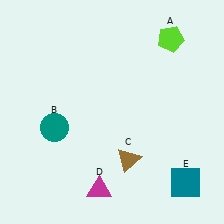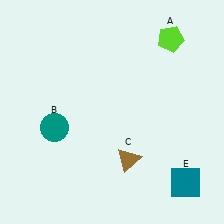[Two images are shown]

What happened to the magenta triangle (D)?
The magenta triangle (D) was removed in Image 2. It was in the bottom-left area of Image 1.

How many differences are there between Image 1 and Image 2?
There is 1 difference between the two images.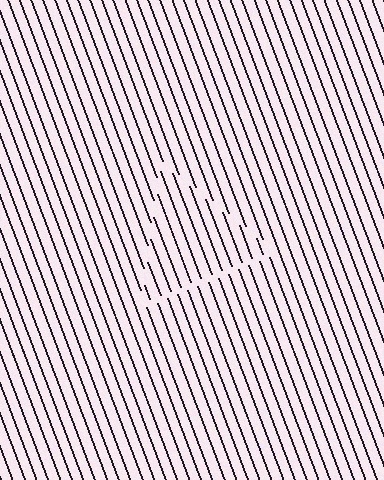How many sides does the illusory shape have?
3 sides — the line-ends trace a triangle.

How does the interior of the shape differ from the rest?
The interior of the shape contains the same grating, shifted by half a period — the contour is defined by the phase discontinuity where line-ends from the inner and outer gratings abut.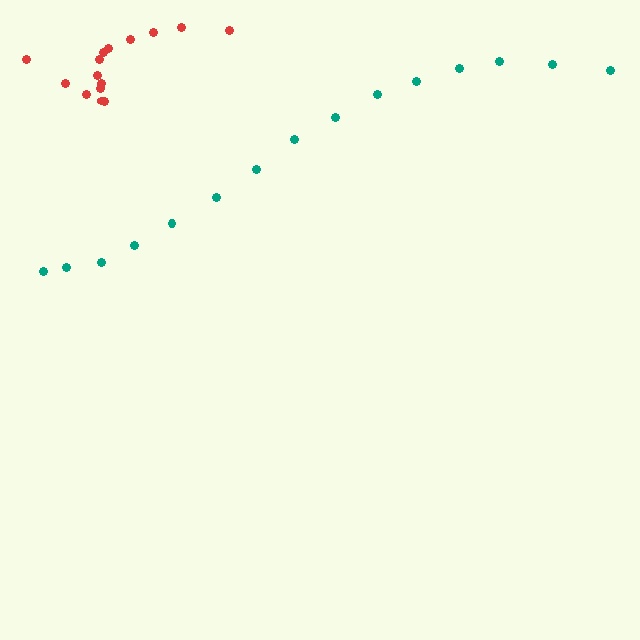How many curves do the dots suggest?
There are 2 distinct paths.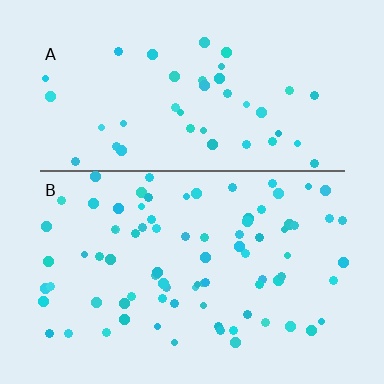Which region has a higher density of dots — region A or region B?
B (the bottom).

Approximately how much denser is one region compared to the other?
Approximately 1.9× — region B over region A.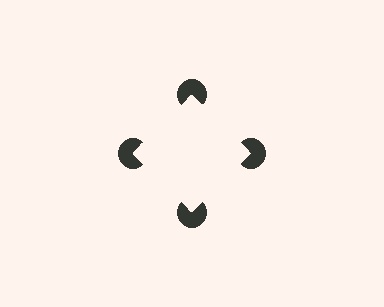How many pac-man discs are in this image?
There are 4 — one at each vertex of the illusory square.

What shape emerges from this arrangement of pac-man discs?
An illusory square — its edges are inferred from the aligned wedge cuts in the pac-man discs, not physically drawn.